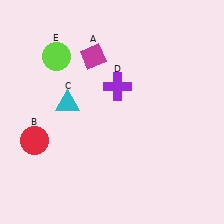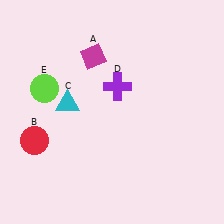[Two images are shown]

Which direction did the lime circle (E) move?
The lime circle (E) moved down.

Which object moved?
The lime circle (E) moved down.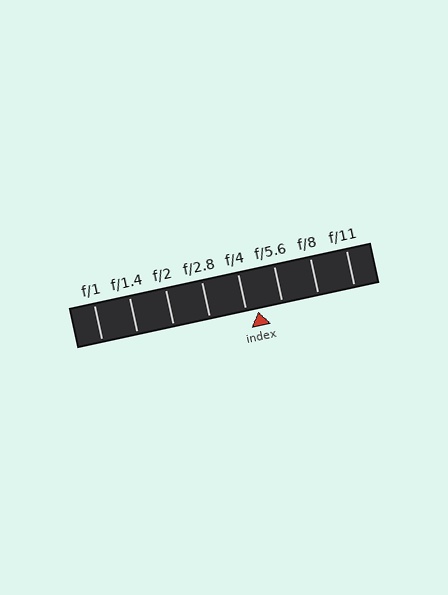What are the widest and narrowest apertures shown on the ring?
The widest aperture shown is f/1 and the narrowest is f/11.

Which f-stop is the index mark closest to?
The index mark is closest to f/4.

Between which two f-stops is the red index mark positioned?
The index mark is between f/4 and f/5.6.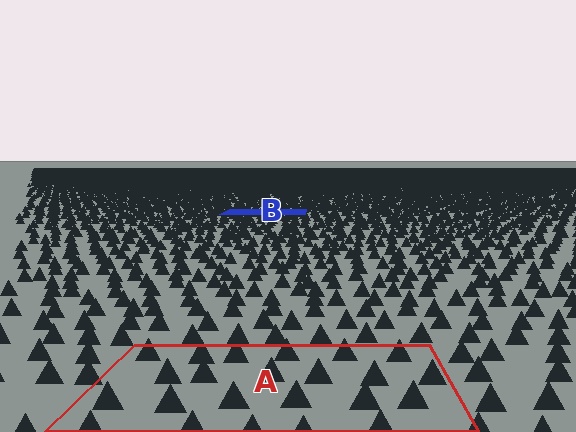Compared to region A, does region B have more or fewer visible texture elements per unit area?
Region B has more texture elements per unit area — they are packed more densely because it is farther away.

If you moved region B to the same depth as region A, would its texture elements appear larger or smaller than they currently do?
They would appear larger. At a closer depth, the same texture elements are projected at a bigger on-screen size.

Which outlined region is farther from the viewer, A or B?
Region B is farther from the viewer — the texture elements inside it appear smaller and more densely packed.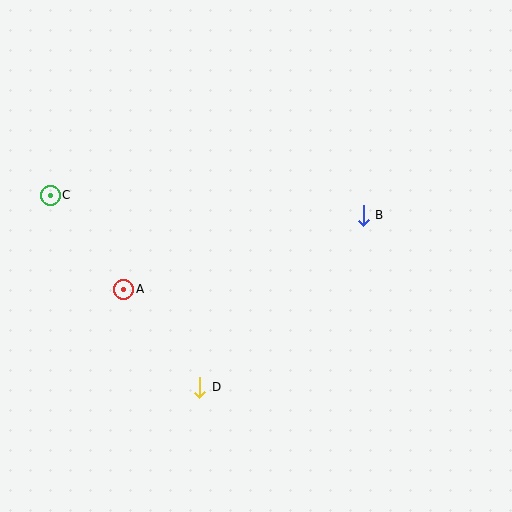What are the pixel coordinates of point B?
Point B is at (363, 215).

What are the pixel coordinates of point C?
Point C is at (50, 195).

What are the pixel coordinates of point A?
Point A is at (124, 289).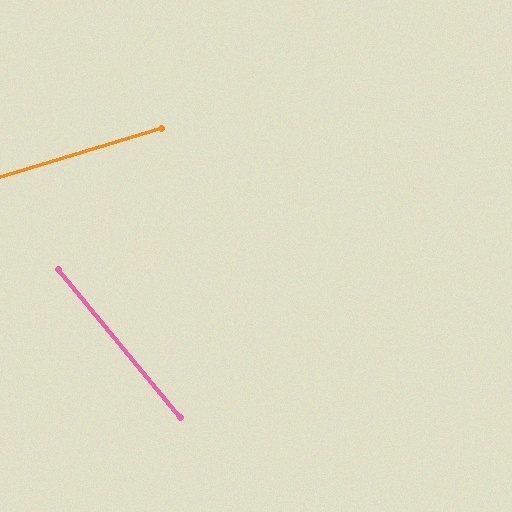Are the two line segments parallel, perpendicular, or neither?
Neither parallel nor perpendicular — they differ by about 67°.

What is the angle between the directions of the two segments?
Approximately 67 degrees.